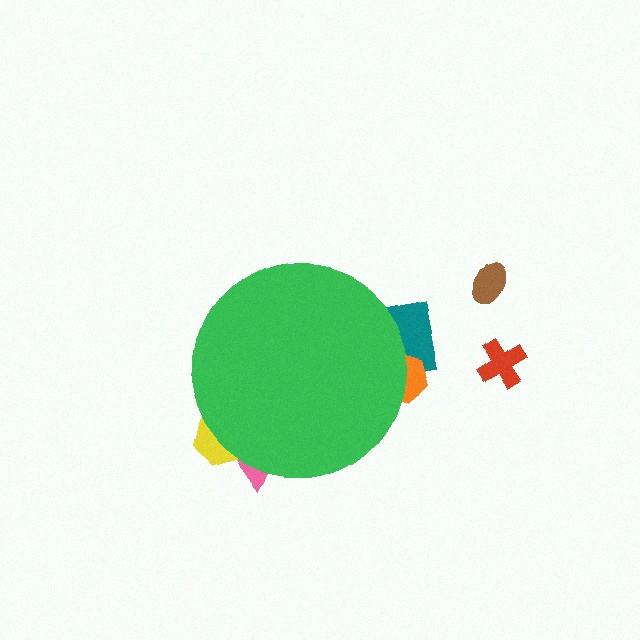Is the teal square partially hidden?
Yes, the teal square is partially hidden behind the green circle.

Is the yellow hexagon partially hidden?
Yes, the yellow hexagon is partially hidden behind the green circle.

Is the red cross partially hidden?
No, the red cross is fully visible.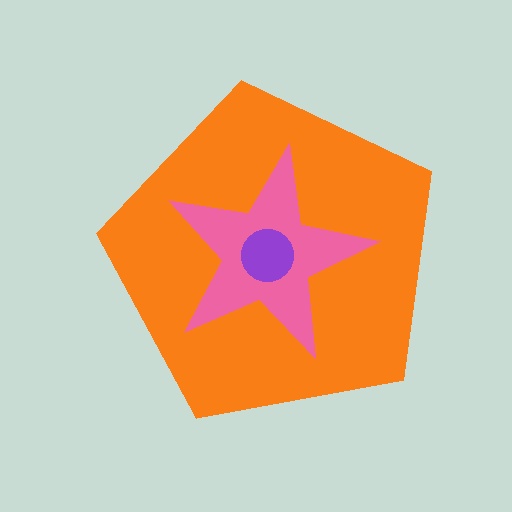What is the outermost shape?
The orange pentagon.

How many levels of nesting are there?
3.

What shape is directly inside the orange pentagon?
The pink star.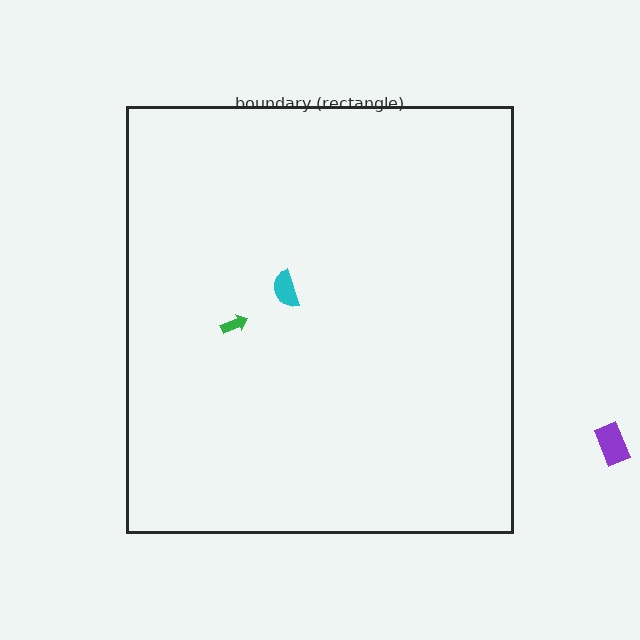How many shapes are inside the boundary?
2 inside, 1 outside.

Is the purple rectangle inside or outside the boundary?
Outside.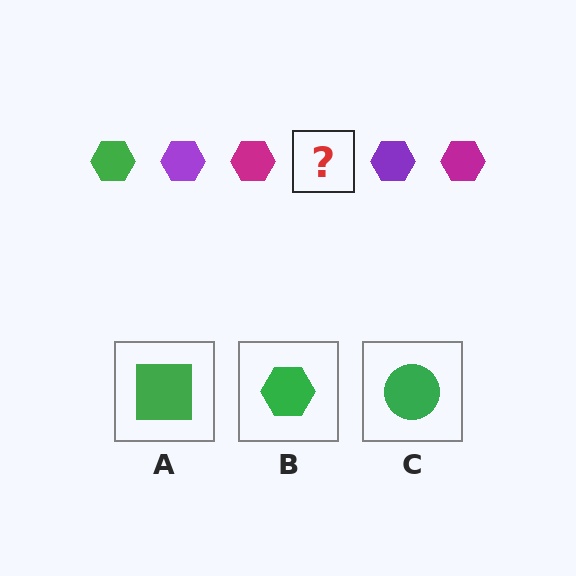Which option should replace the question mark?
Option B.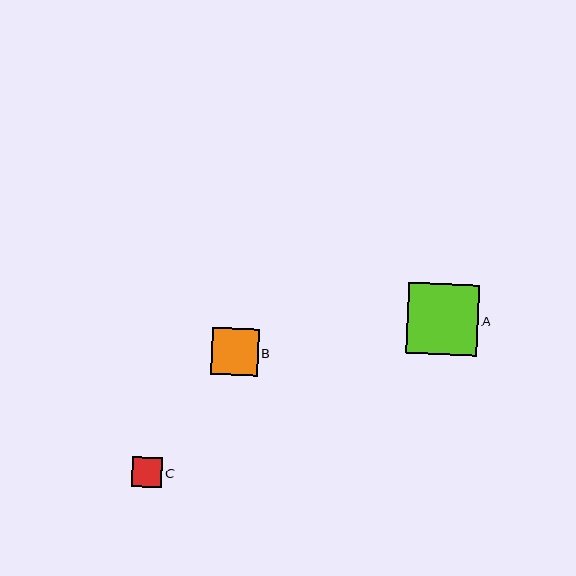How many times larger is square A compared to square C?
Square A is approximately 2.3 times the size of square C.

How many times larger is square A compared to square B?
Square A is approximately 1.5 times the size of square B.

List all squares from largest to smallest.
From largest to smallest: A, B, C.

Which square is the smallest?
Square C is the smallest with a size of approximately 31 pixels.